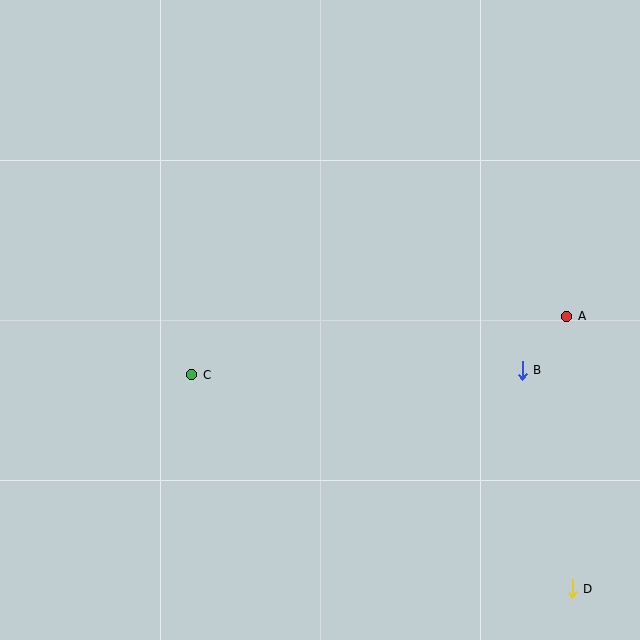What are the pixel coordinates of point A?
Point A is at (567, 316).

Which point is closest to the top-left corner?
Point C is closest to the top-left corner.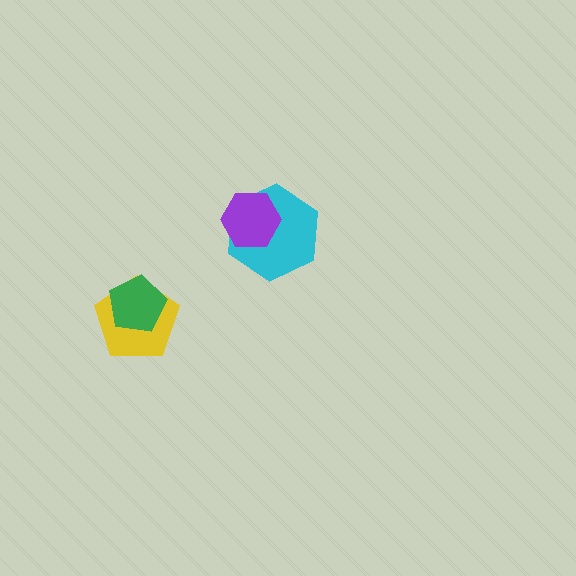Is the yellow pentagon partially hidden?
Yes, it is partially covered by another shape.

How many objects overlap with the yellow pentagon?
1 object overlaps with the yellow pentagon.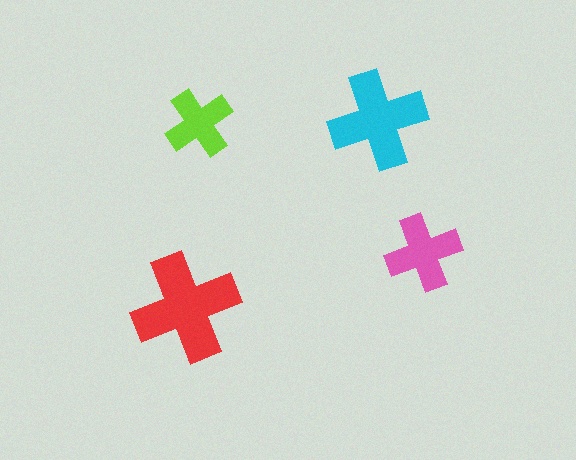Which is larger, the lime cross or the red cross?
The red one.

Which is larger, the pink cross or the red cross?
The red one.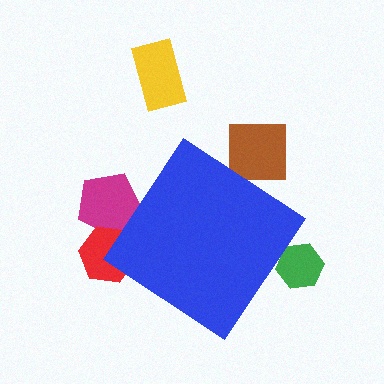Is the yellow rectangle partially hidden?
No, the yellow rectangle is fully visible.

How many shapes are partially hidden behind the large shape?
4 shapes are partially hidden.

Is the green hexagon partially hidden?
Yes, the green hexagon is partially hidden behind the blue diamond.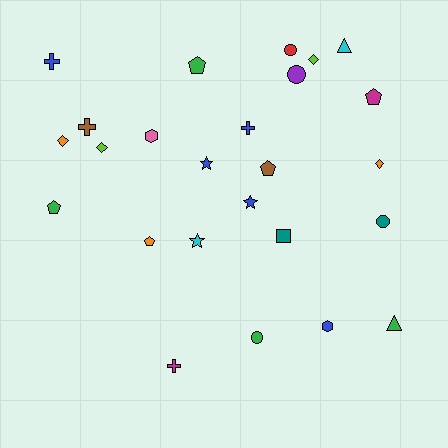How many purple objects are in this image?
There is 1 purple object.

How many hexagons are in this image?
There are 2 hexagons.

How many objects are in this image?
There are 25 objects.